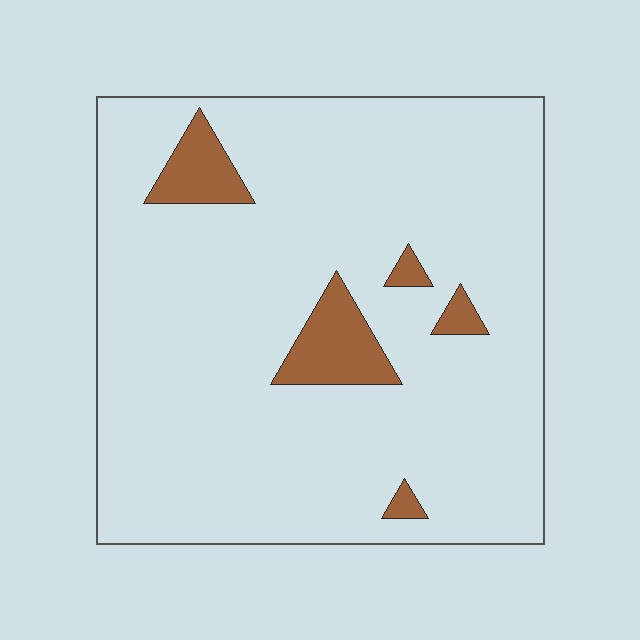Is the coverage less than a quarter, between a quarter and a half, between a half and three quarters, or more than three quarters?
Less than a quarter.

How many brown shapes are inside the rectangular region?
5.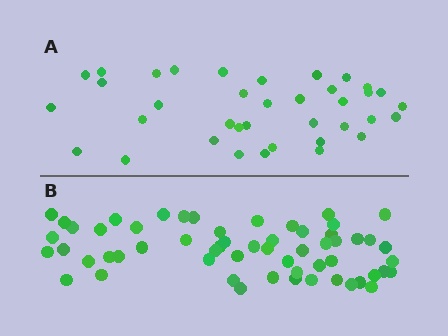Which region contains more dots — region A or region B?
Region B (the bottom region) has more dots.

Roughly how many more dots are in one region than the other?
Region B has approximately 20 more dots than region A.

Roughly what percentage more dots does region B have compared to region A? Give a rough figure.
About 55% more.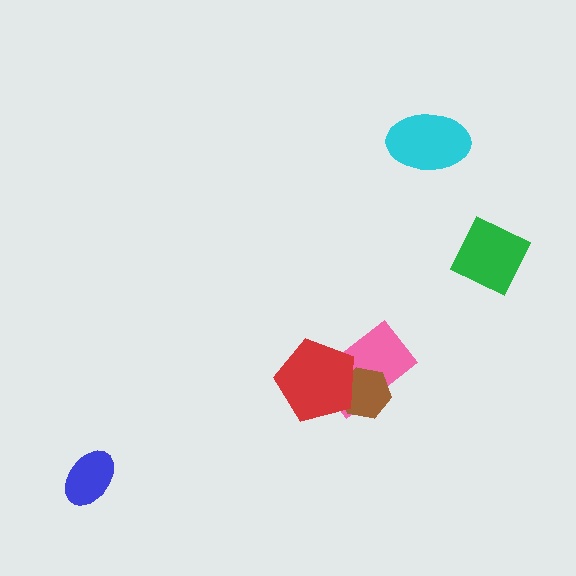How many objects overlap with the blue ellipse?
0 objects overlap with the blue ellipse.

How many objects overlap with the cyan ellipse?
0 objects overlap with the cyan ellipse.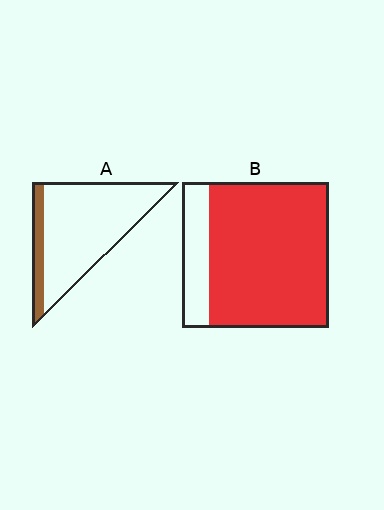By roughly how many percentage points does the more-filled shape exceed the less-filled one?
By roughly 65 percentage points (B over A).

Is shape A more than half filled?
No.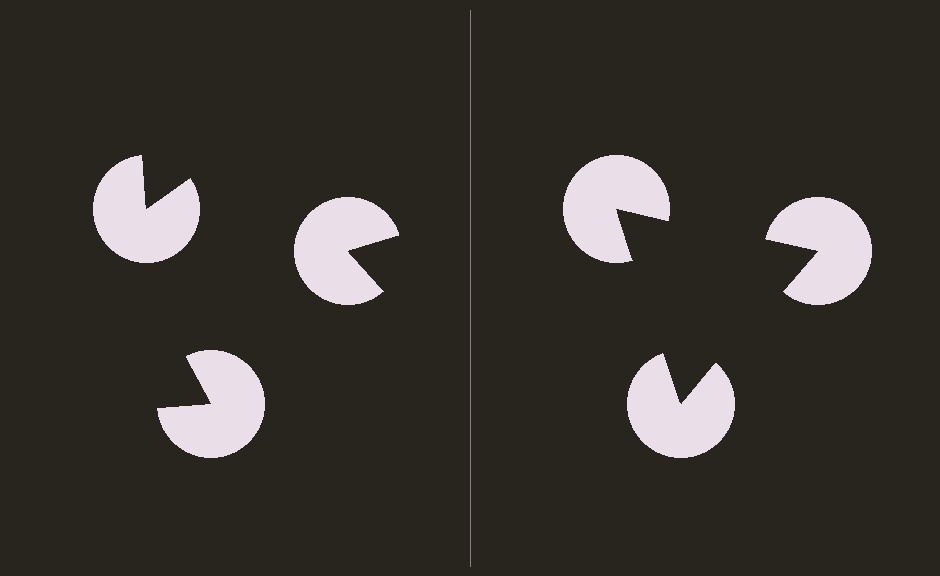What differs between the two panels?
The pac-man discs are positioned identically on both sides; only the wedge orientations differ. On the right they align to a triangle; on the left they are misaligned.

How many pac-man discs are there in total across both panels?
6 — 3 on each side.